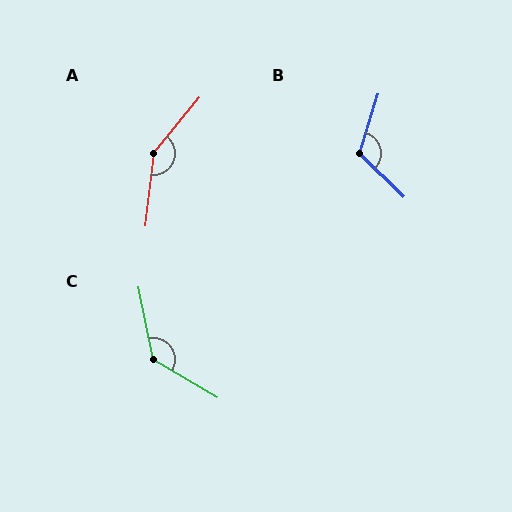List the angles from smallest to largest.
B (117°), C (132°), A (147°).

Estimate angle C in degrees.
Approximately 132 degrees.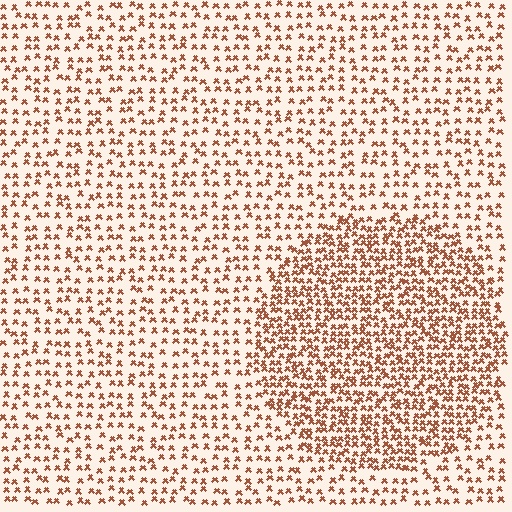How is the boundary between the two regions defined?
The boundary is defined by a change in element density (approximately 2.0x ratio). All elements are the same color, size, and shape.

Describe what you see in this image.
The image contains small brown elements arranged at two different densities. A circle-shaped region is visible where the elements are more densely packed than the surrounding area.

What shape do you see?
I see a circle.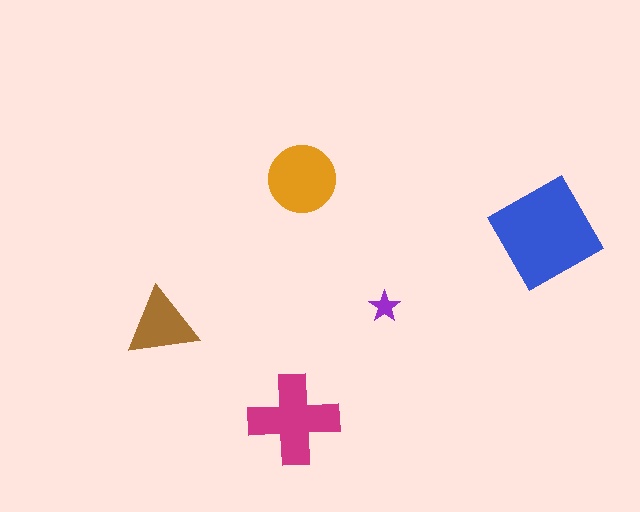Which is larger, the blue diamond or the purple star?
The blue diamond.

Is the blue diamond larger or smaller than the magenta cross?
Larger.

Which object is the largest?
The blue diamond.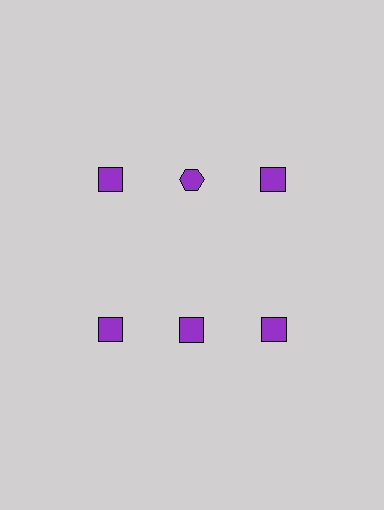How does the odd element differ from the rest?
It has a different shape: hexagon instead of square.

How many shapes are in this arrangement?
There are 6 shapes arranged in a grid pattern.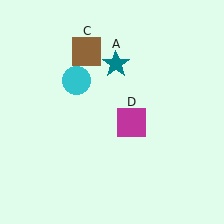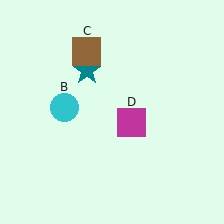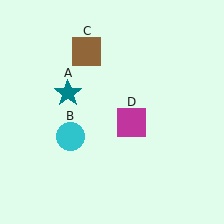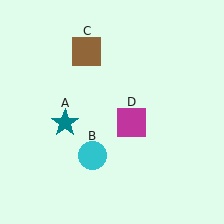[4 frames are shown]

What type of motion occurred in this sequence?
The teal star (object A), cyan circle (object B) rotated counterclockwise around the center of the scene.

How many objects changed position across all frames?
2 objects changed position: teal star (object A), cyan circle (object B).